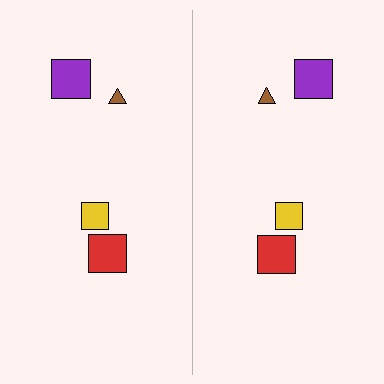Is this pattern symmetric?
Yes, this pattern has bilateral (reflection) symmetry.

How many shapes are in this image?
There are 8 shapes in this image.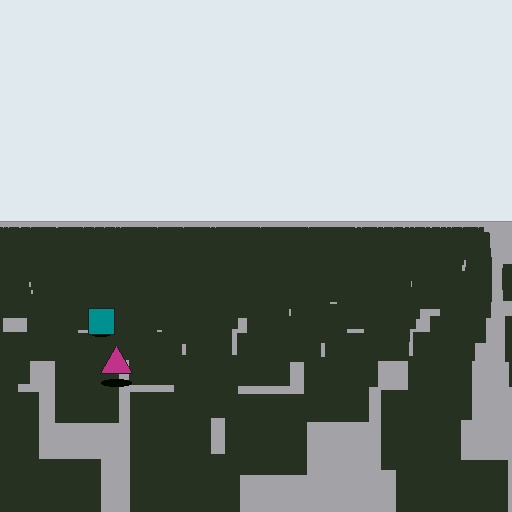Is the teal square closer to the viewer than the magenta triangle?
No. The magenta triangle is closer — you can tell from the texture gradient: the ground texture is coarser near it.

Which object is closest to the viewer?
The magenta triangle is closest. The texture marks near it are larger and more spread out.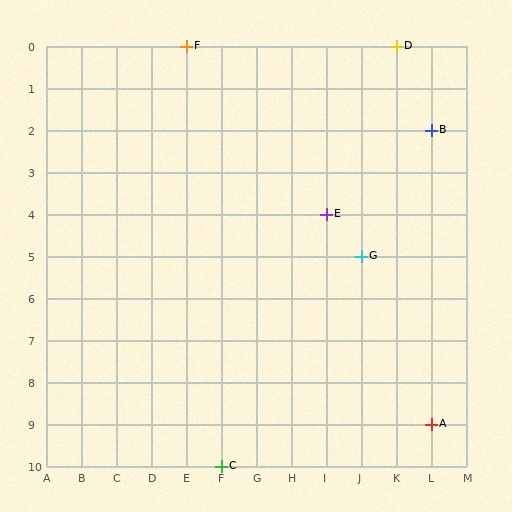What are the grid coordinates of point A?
Point A is at grid coordinates (L, 9).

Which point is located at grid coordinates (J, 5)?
Point G is at (J, 5).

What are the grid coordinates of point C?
Point C is at grid coordinates (F, 10).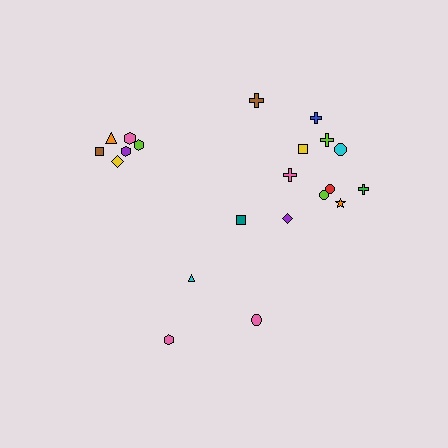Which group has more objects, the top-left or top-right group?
The top-right group.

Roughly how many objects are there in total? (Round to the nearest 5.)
Roughly 20 objects in total.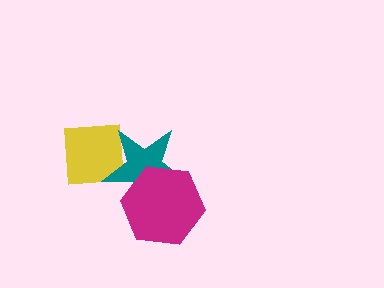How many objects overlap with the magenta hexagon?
1 object overlaps with the magenta hexagon.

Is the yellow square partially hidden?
Yes, it is partially covered by another shape.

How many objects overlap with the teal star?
2 objects overlap with the teal star.